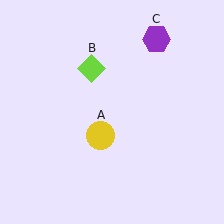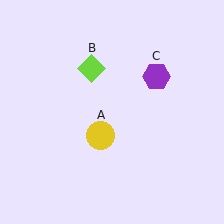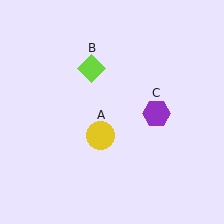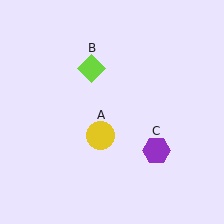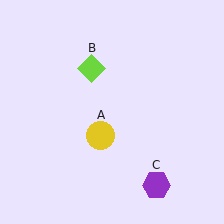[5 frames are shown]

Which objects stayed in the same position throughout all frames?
Yellow circle (object A) and lime diamond (object B) remained stationary.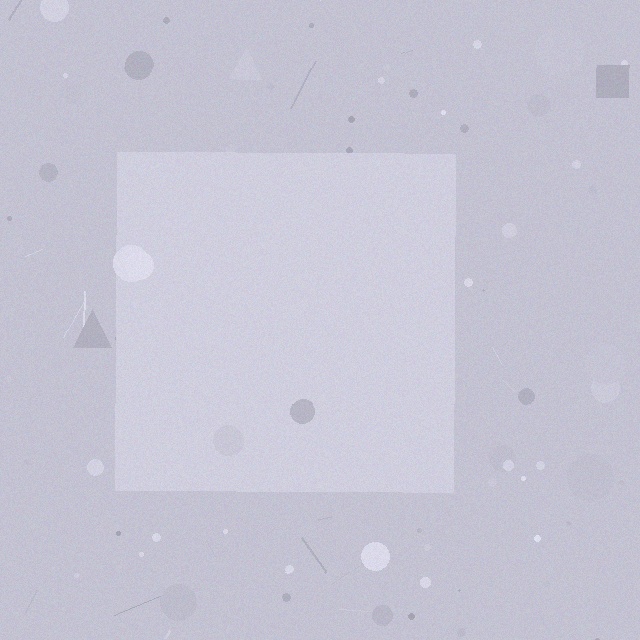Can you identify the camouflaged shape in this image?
The camouflaged shape is a square.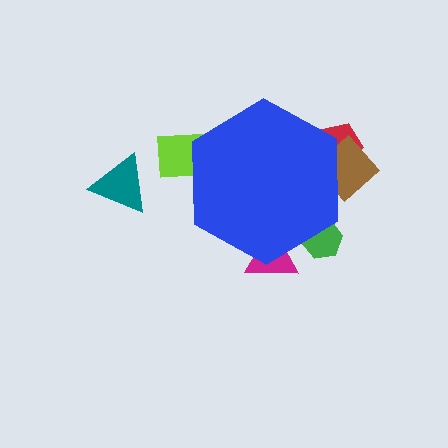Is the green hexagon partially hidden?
Yes, the green hexagon is partially hidden behind the blue hexagon.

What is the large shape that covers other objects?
A blue hexagon.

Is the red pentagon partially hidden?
Yes, the red pentagon is partially hidden behind the blue hexagon.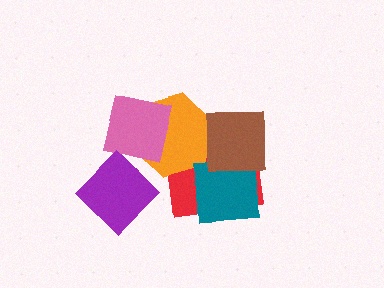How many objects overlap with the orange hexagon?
3 objects overlap with the orange hexagon.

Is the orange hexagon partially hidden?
Yes, it is partially covered by another shape.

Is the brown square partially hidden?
No, no other shape covers it.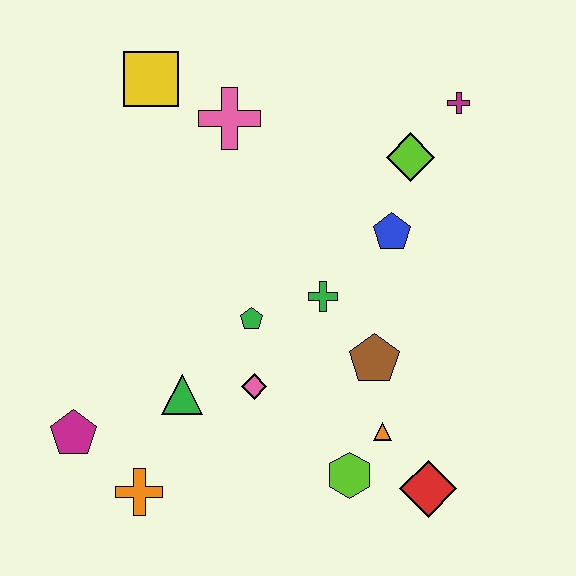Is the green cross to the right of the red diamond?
No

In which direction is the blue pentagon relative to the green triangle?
The blue pentagon is to the right of the green triangle.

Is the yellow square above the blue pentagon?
Yes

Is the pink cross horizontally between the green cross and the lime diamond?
No